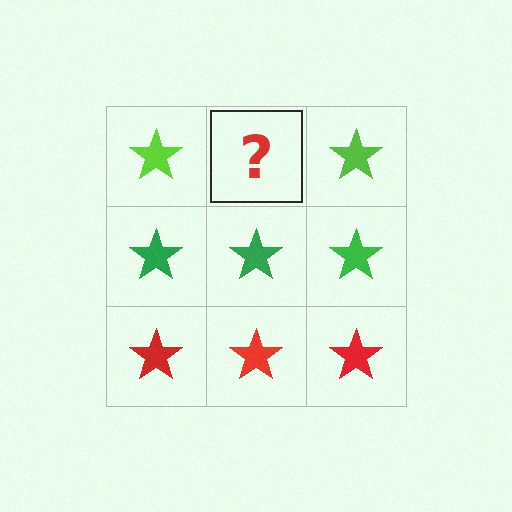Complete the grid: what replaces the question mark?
The question mark should be replaced with a lime star.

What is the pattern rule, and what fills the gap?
The rule is that each row has a consistent color. The gap should be filled with a lime star.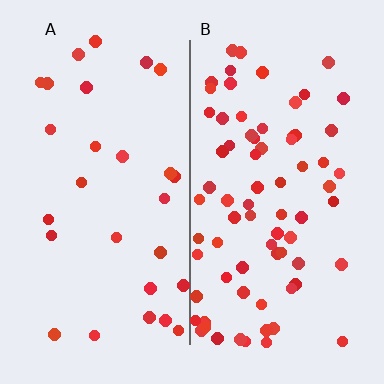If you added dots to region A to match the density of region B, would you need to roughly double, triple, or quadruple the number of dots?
Approximately triple.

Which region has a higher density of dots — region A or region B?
B (the right).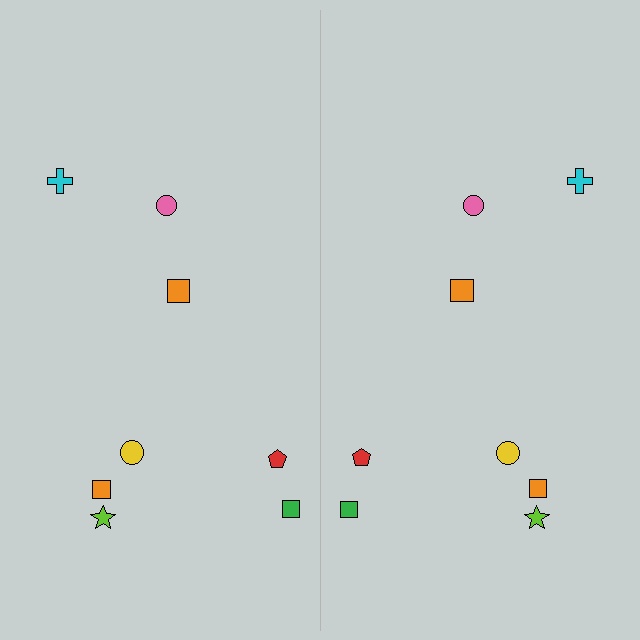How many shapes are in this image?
There are 16 shapes in this image.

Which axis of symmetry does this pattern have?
The pattern has a vertical axis of symmetry running through the center of the image.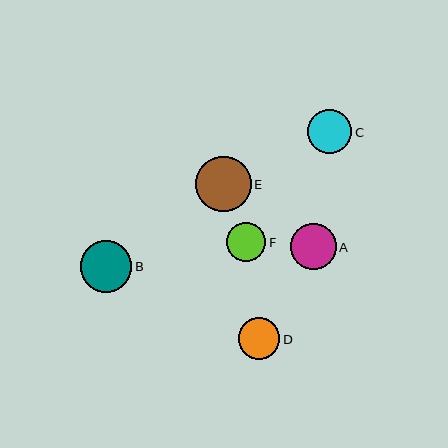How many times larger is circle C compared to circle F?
Circle C is approximately 1.1 times the size of circle F.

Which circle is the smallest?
Circle F is the smallest with a size of approximately 39 pixels.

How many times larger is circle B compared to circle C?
Circle B is approximately 1.2 times the size of circle C.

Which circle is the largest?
Circle E is the largest with a size of approximately 56 pixels.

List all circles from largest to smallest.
From largest to smallest: E, B, A, C, D, F.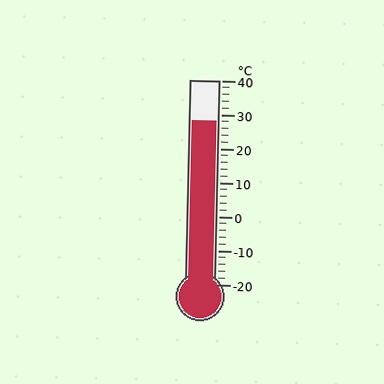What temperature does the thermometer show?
The thermometer shows approximately 28°C.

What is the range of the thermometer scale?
The thermometer scale ranges from -20°C to 40°C.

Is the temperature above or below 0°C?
The temperature is above 0°C.